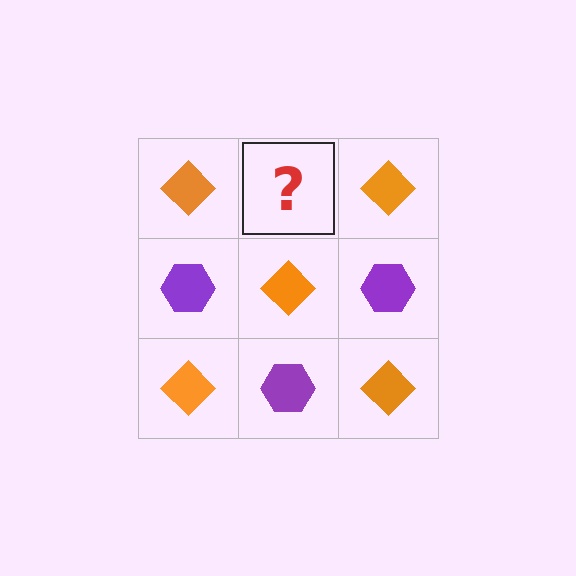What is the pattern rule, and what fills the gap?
The rule is that it alternates orange diamond and purple hexagon in a checkerboard pattern. The gap should be filled with a purple hexagon.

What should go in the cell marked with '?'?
The missing cell should contain a purple hexagon.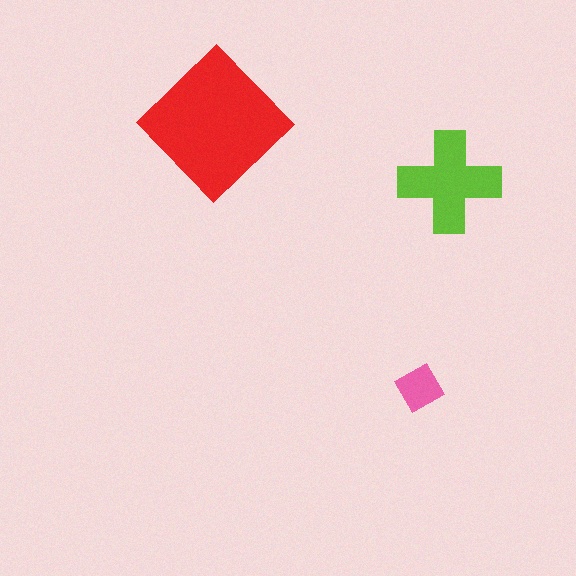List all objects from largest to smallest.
The red diamond, the lime cross, the pink diamond.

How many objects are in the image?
There are 3 objects in the image.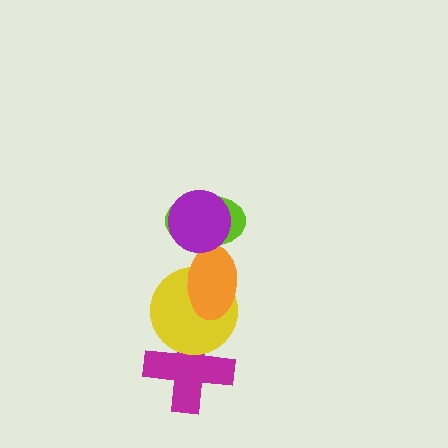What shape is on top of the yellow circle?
The orange ellipse is on top of the yellow circle.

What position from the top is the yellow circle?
The yellow circle is 4th from the top.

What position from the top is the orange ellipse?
The orange ellipse is 3rd from the top.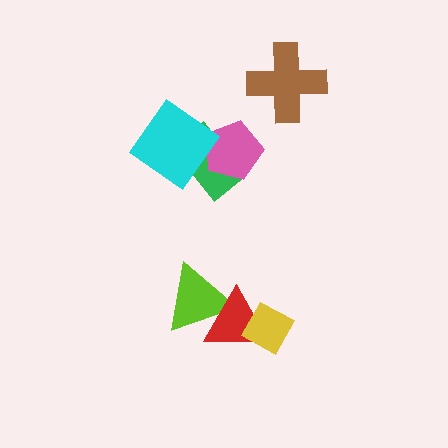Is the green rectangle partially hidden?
Yes, it is partially covered by another shape.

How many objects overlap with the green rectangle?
2 objects overlap with the green rectangle.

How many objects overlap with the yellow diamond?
1 object overlaps with the yellow diamond.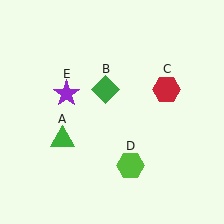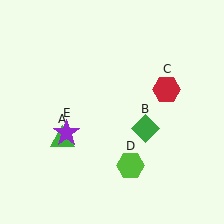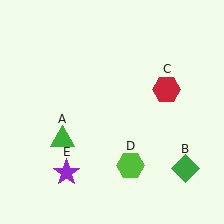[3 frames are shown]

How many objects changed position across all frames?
2 objects changed position: green diamond (object B), purple star (object E).